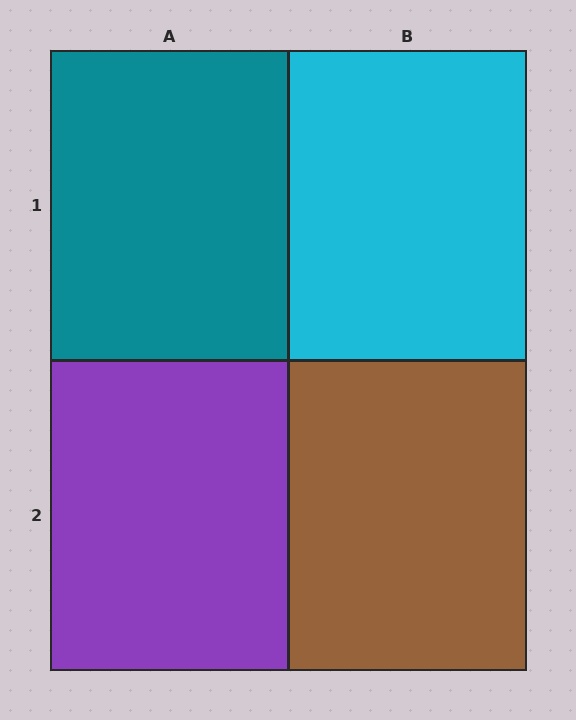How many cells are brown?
1 cell is brown.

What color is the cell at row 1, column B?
Cyan.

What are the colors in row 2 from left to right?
Purple, brown.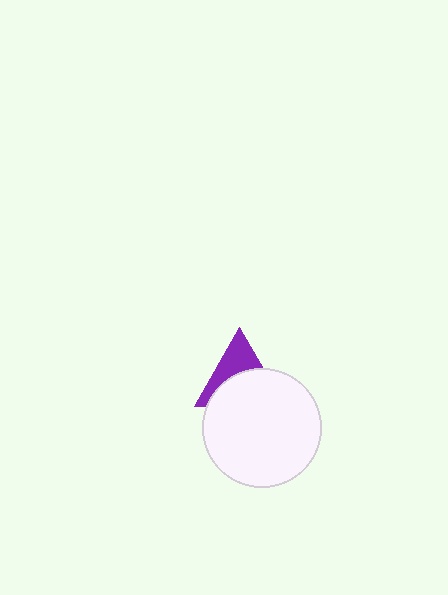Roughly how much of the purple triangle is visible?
A small part of it is visible (roughly 43%).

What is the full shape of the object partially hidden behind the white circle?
The partially hidden object is a purple triangle.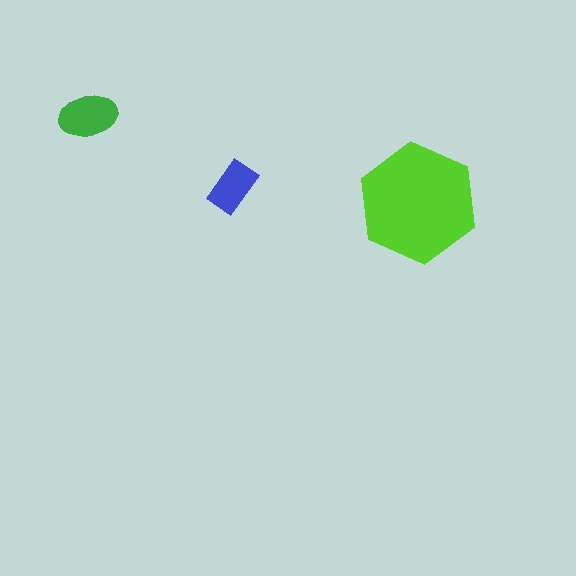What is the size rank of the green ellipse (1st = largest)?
2nd.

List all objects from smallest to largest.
The blue rectangle, the green ellipse, the lime hexagon.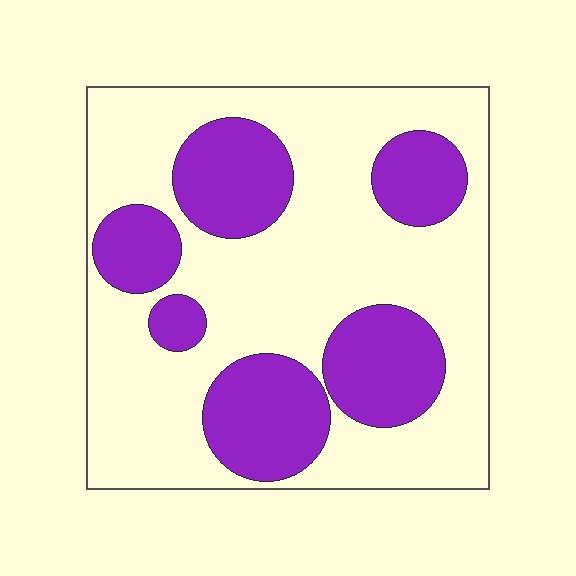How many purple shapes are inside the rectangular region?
6.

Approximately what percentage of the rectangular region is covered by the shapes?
Approximately 35%.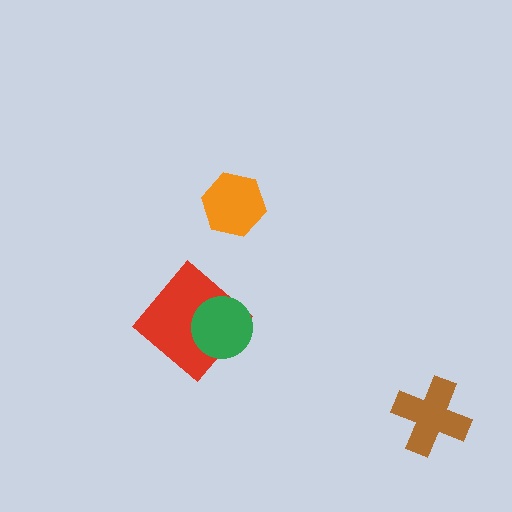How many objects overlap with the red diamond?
1 object overlaps with the red diamond.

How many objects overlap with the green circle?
1 object overlaps with the green circle.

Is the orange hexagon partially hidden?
No, no other shape covers it.